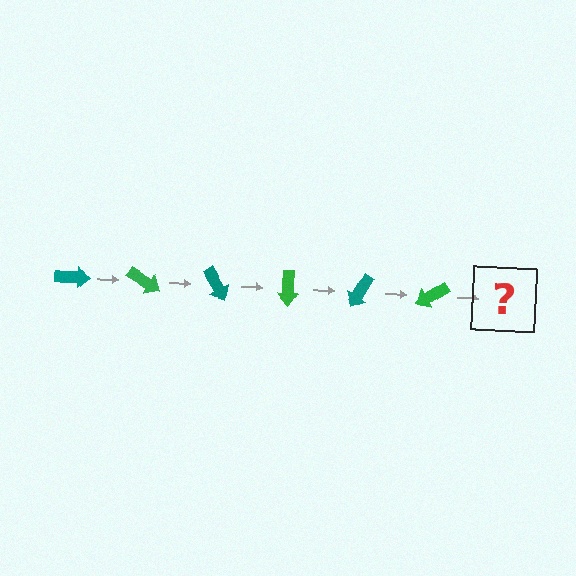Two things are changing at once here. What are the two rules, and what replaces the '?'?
The two rules are that it rotates 30 degrees each step and the color cycles through teal and green. The '?' should be a teal arrow, rotated 180 degrees from the start.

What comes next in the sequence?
The next element should be a teal arrow, rotated 180 degrees from the start.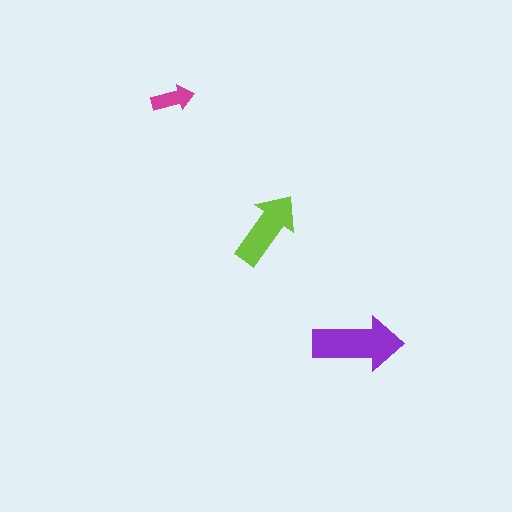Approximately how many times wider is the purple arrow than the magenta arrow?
About 2 times wider.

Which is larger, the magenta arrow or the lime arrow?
The lime one.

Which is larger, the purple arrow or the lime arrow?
The purple one.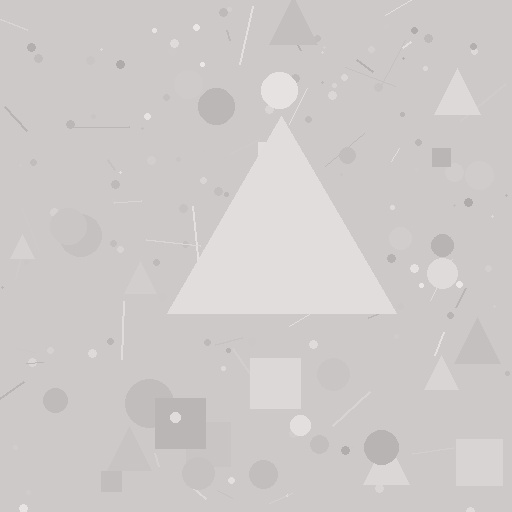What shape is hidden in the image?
A triangle is hidden in the image.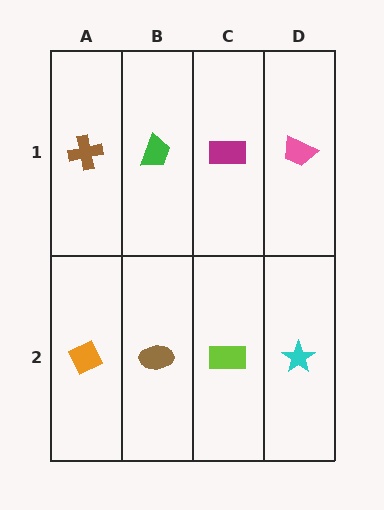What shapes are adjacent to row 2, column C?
A magenta rectangle (row 1, column C), a brown ellipse (row 2, column B), a cyan star (row 2, column D).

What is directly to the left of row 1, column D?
A magenta rectangle.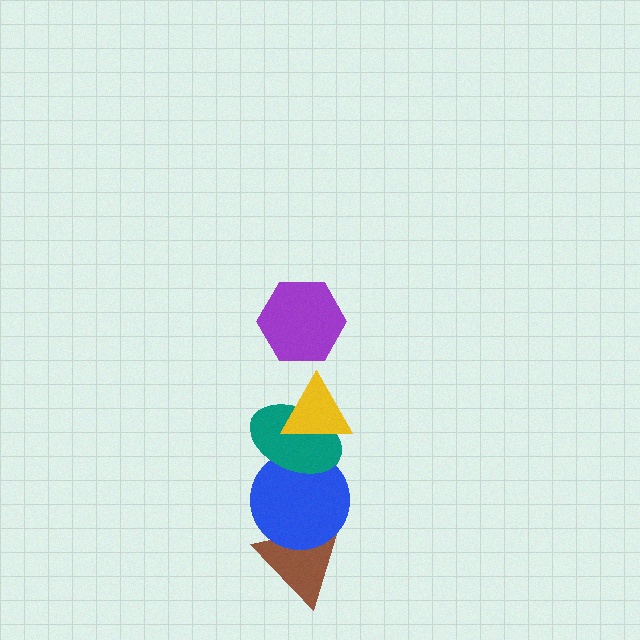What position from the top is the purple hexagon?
The purple hexagon is 1st from the top.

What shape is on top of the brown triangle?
The blue circle is on top of the brown triangle.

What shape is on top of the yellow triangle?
The purple hexagon is on top of the yellow triangle.